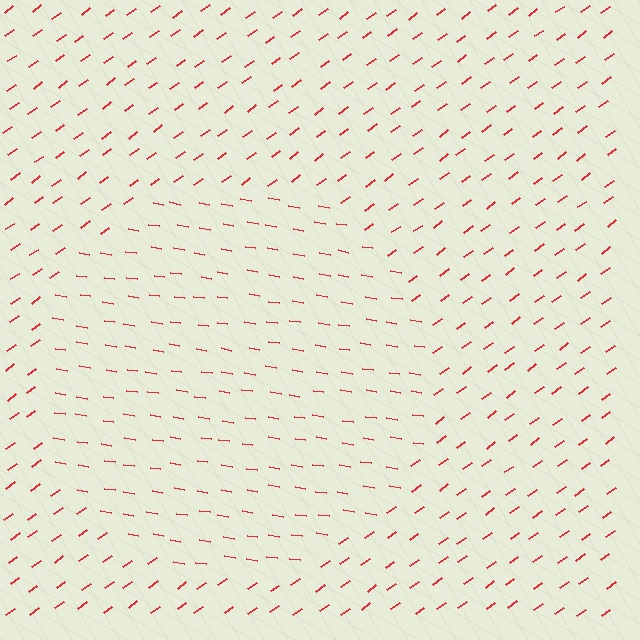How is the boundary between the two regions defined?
The boundary is defined purely by a change in line orientation (approximately 45 degrees difference). All lines are the same color and thickness.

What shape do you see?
I see a circle.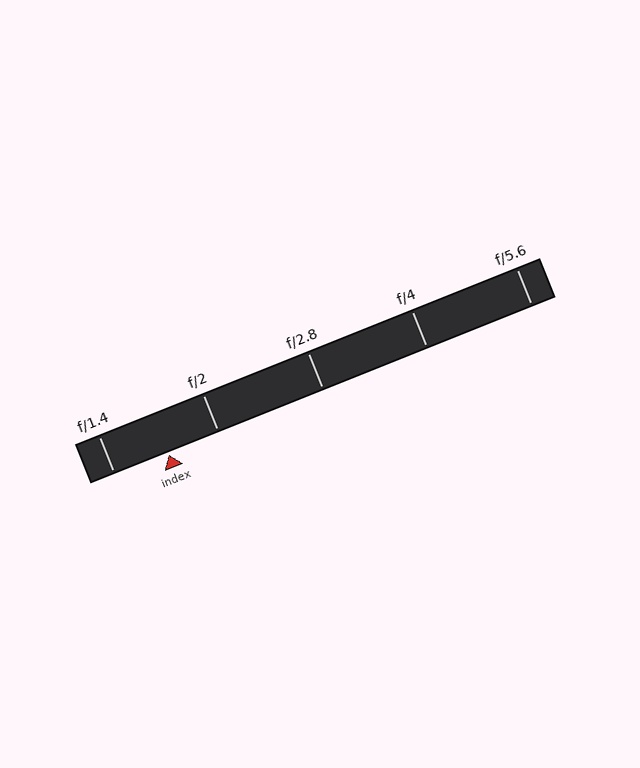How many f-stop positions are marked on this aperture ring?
There are 5 f-stop positions marked.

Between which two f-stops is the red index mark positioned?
The index mark is between f/1.4 and f/2.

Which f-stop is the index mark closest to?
The index mark is closest to f/2.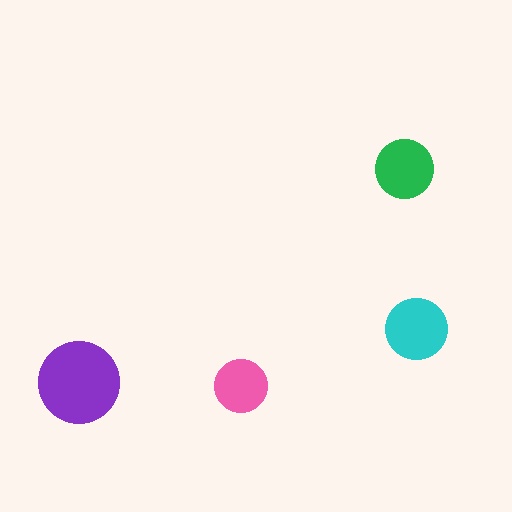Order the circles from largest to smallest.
the purple one, the cyan one, the green one, the pink one.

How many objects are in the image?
There are 4 objects in the image.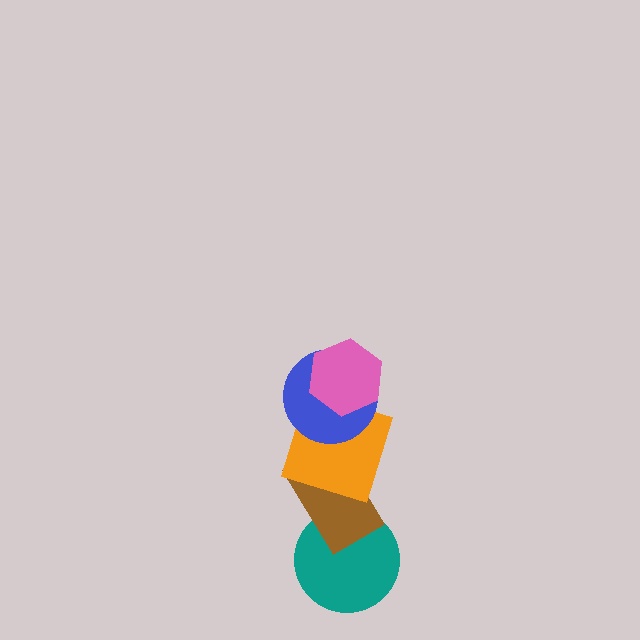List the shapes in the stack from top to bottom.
From top to bottom: the pink hexagon, the blue circle, the orange square, the brown rectangle, the teal circle.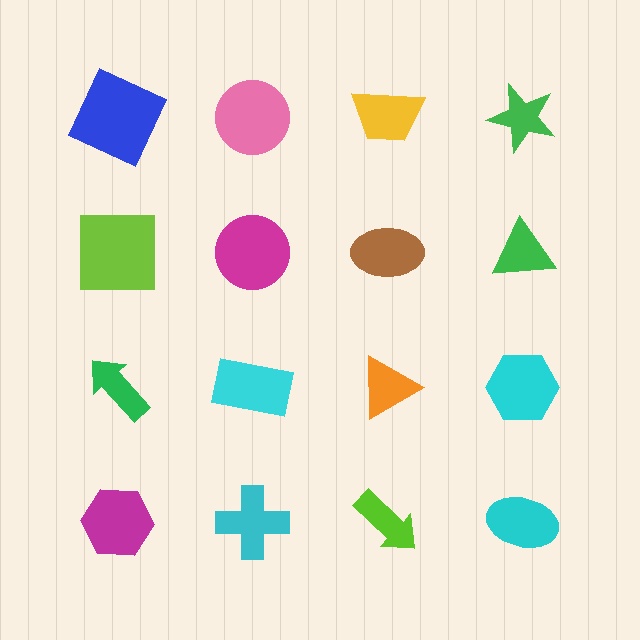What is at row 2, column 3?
A brown ellipse.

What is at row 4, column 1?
A magenta hexagon.